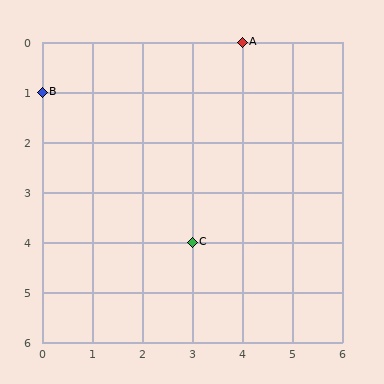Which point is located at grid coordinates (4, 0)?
Point A is at (4, 0).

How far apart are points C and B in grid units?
Points C and B are 3 columns and 3 rows apart (about 4.2 grid units diagonally).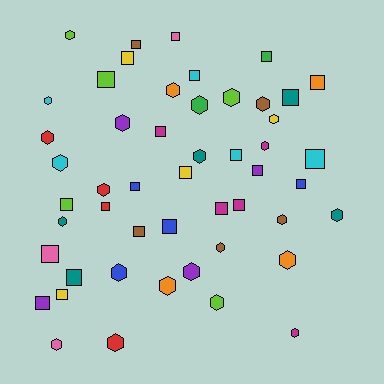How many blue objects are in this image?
There are 4 blue objects.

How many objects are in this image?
There are 50 objects.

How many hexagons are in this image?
There are 25 hexagons.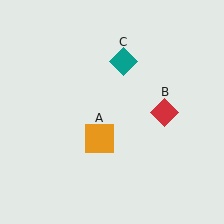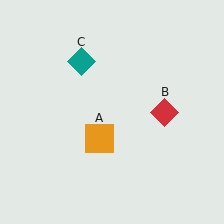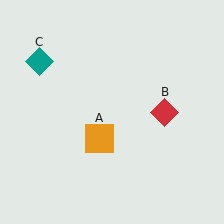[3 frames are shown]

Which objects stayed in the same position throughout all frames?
Orange square (object A) and red diamond (object B) remained stationary.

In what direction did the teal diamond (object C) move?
The teal diamond (object C) moved left.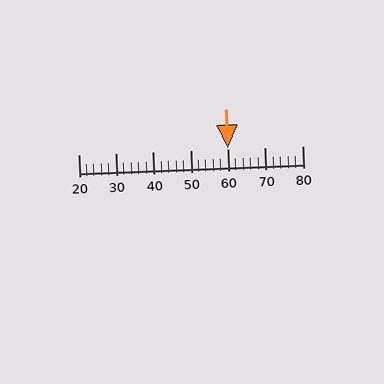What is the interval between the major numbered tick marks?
The major tick marks are spaced 10 units apart.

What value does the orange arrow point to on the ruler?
The orange arrow points to approximately 60.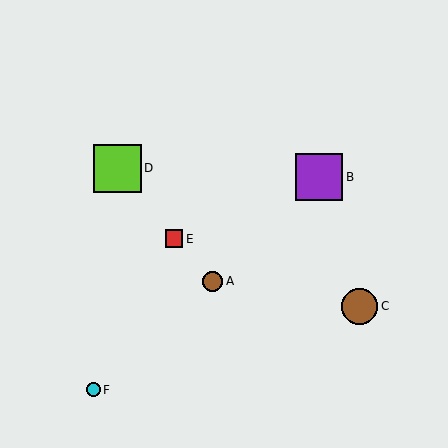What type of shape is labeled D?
Shape D is a lime square.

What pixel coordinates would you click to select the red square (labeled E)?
Click at (174, 239) to select the red square E.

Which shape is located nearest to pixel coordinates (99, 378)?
The cyan circle (labeled F) at (93, 390) is nearest to that location.